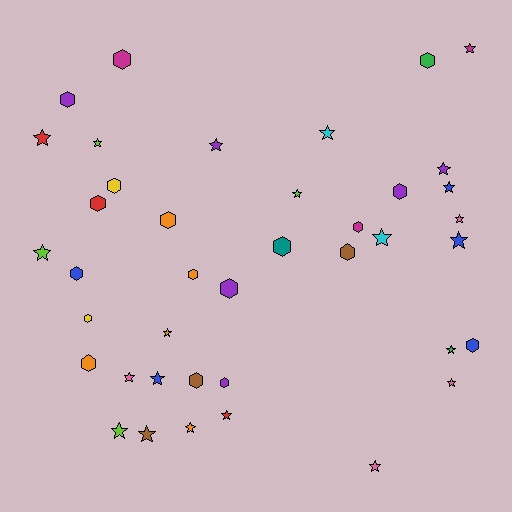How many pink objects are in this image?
There are 4 pink objects.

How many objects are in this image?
There are 40 objects.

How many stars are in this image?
There are 22 stars.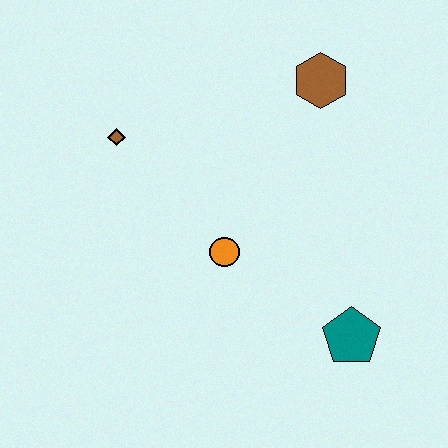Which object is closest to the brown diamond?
The orange circle is closest to the brown diamond.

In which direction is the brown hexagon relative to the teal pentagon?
The brown hexagon is above the teal pentagon.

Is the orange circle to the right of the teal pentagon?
No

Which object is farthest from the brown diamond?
The teal pentagon is farthest from the brown diamond.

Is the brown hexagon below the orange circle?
No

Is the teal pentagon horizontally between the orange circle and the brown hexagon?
No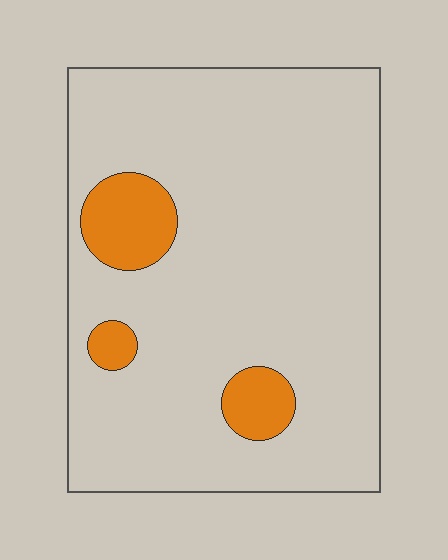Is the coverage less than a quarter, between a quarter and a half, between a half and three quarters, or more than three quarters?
Less than a quarter.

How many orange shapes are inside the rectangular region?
3.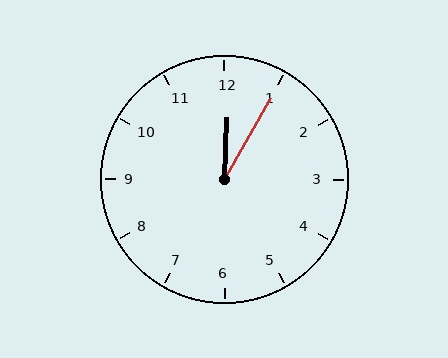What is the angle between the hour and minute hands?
Approximately 28 degrees.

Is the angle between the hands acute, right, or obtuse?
It is acute.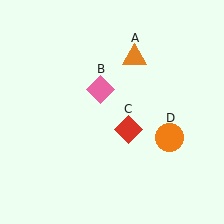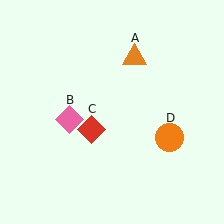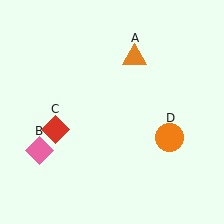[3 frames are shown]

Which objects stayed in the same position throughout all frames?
Orange triangle (object A) and orange circle (object D) remained stationary.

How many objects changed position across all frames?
2 objects changed position: pink diamond (object B), red diamond (object C).